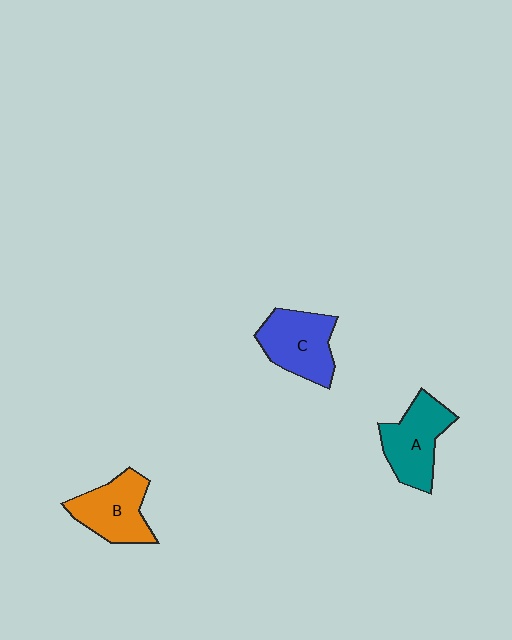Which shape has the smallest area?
Shape B (orange).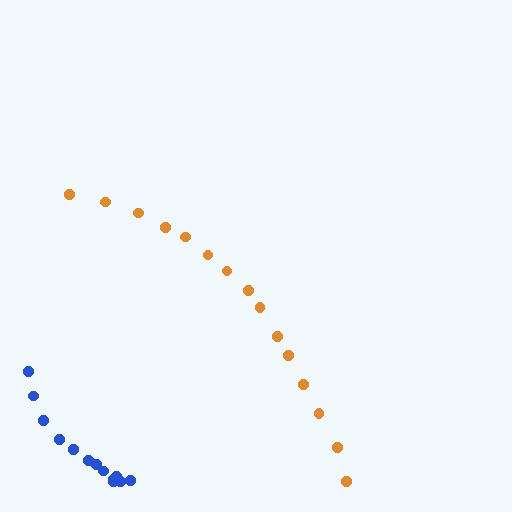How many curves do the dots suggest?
There are 2 distinct paths.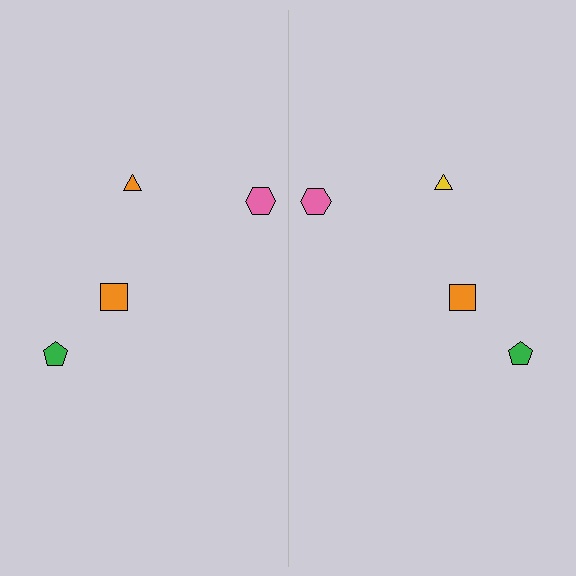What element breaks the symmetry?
The yellow triangle on the right side breaks the symmetry — its mirror counterpart is orange.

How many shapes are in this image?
There are 8 shapes in this image.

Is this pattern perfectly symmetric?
No, the pattern is not perfectly symmetric. The yellow triangle on the right side breaks the symmetry — its mirror counterpart is orange.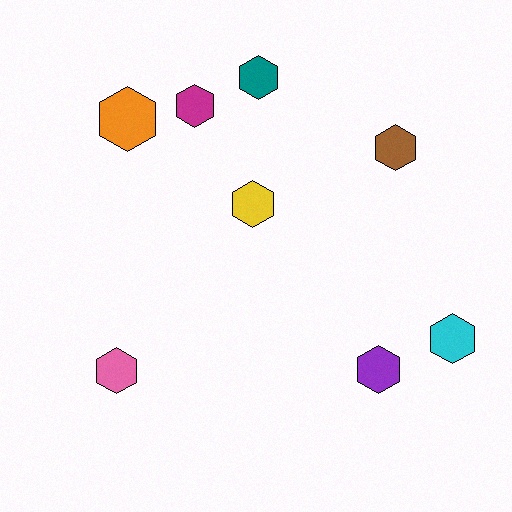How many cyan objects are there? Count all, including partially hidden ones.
There is 1 cyan object.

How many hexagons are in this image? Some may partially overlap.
There are 8 hexagons.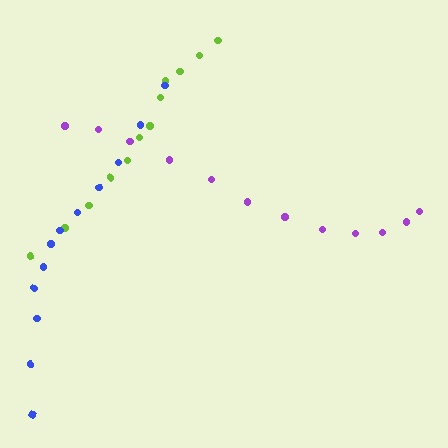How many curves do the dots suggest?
There are 3 distinct paths.